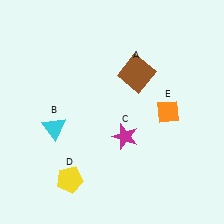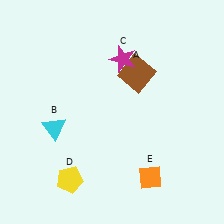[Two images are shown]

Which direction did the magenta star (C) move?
The magenta star (C) moved up.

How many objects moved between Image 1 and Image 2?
2 objects moved between the two images.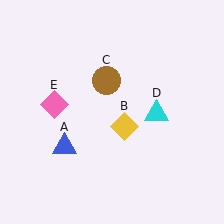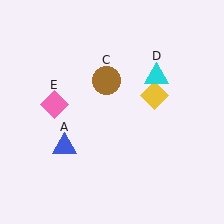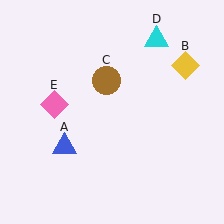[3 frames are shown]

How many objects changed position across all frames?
2 objects changed position: yellow diamond (object B), cyan triangle (object D).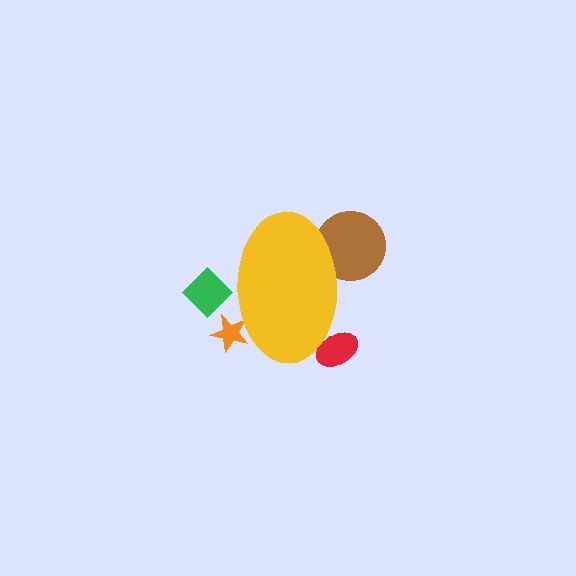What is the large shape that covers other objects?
A yellow ellipse.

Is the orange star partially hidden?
Yes, the orange star is partially hidden behind the yellow ellipse.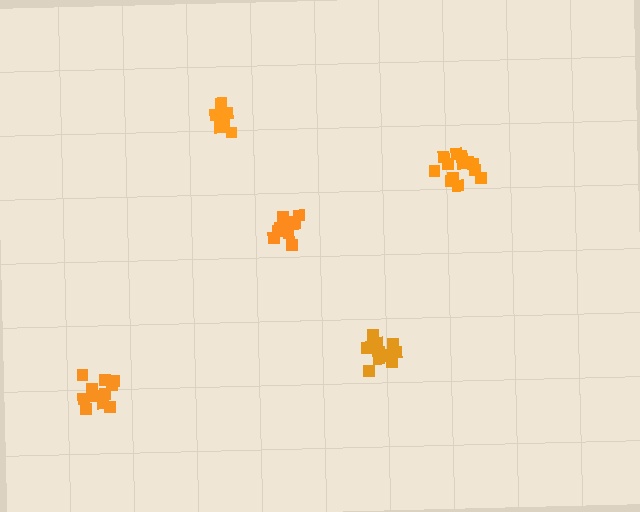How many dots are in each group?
Group 1: 10 dots, Group 2: 12 dots, Group 3: 14 dots, Group 4: 9 dots, Group 5: 11 dots (56 total).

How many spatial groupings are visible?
There are 5 spatial groupings.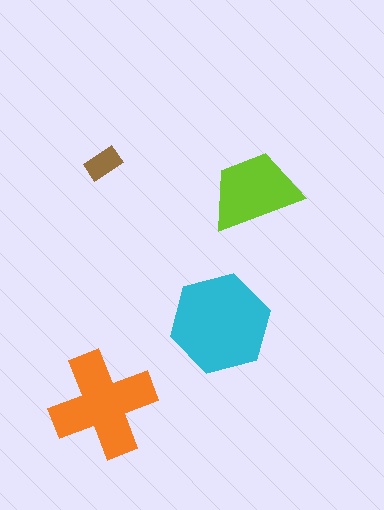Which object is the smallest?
The brown rectangle.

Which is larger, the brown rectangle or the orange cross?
The orange cross.